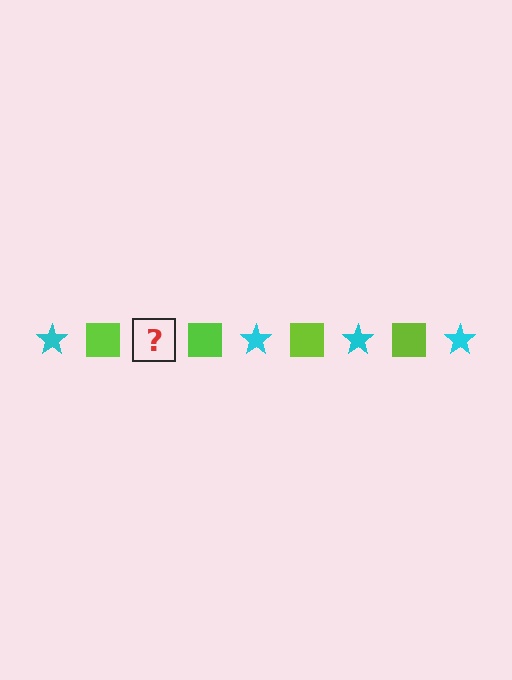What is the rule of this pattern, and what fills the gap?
The rule is that the pattern alternates between cyan star and lime square. The gap should be filled with a cyan star.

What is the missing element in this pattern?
The missing element is a cyan star.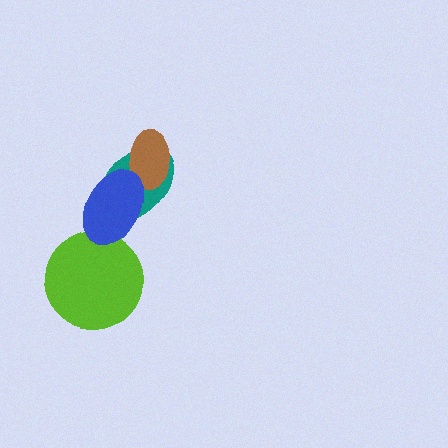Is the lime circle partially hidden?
Yes, it is partially covered by another shape.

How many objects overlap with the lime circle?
1 object overlaps with the lime circle.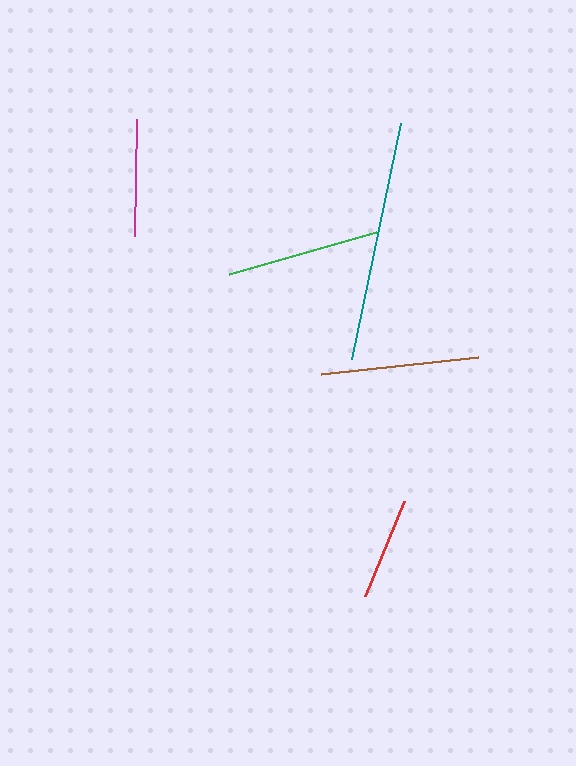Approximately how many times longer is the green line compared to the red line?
The green line is approximately 1.5 times the length of the red line.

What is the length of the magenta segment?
The magenta segment is approximately 117 pixels long.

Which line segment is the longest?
The teal line is the longest at approximately 241 pixels.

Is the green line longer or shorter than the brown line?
The brown line is longer than the green line.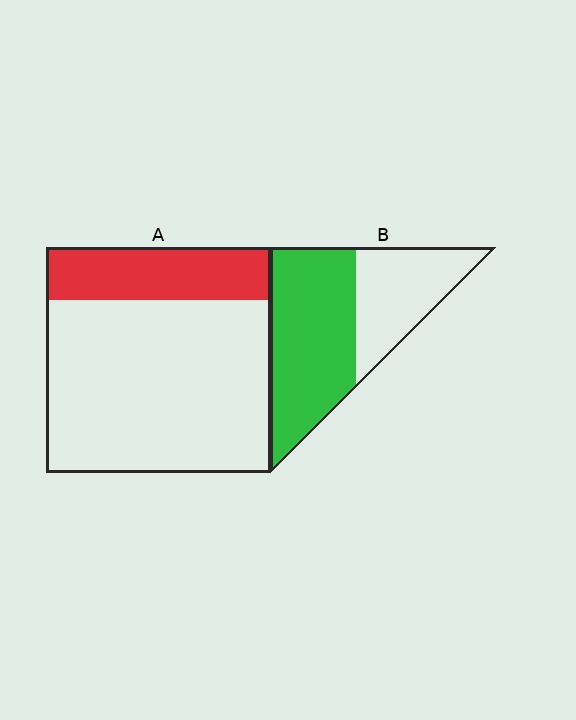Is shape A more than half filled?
No.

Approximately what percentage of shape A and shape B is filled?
A is approximately 25% and B is approximately 60%.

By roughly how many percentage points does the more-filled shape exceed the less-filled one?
By roughly 40 percentage points (B over A).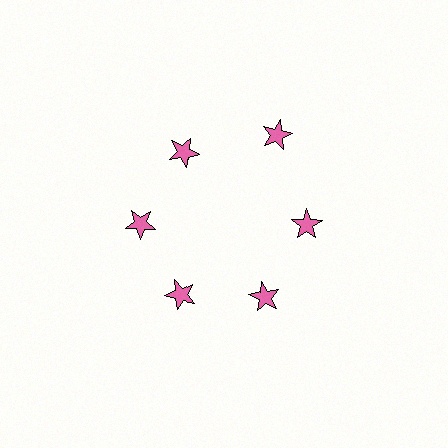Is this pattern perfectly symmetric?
No. The 6 pink stars are arranged in a ring, but one element near the 1 o'clock position is pushed outward from the center, breaking the 6-fold rotational symmetry.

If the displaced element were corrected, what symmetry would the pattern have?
It would have 6-fold rotational symmetry — the pattern would map onto itself every 60 degrees.